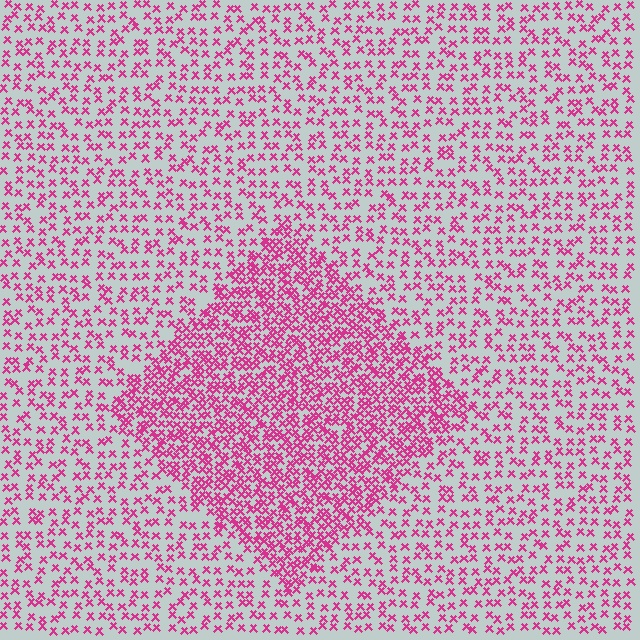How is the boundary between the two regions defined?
The boundary is defined by a change in element density (approximately 2.2x ratio). All elements are the same color, size, and shape.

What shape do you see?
I see a diamond.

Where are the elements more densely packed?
The elements are more densely packed inside the diamond boundary.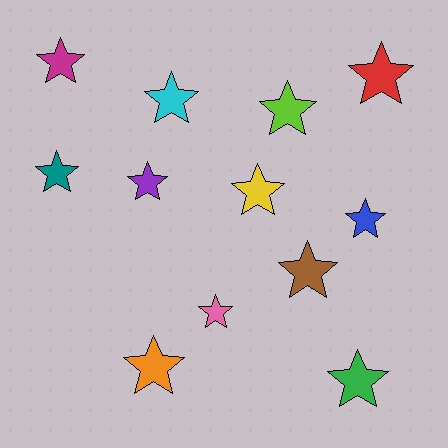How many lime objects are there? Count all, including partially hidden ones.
There is 1 lime object.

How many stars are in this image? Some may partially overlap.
There are 12 stars.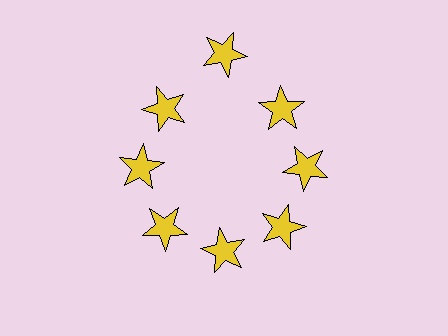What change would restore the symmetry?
The symmetry would be restored by moving it inward, back onto the ring so that all 8 stars sit at equal angles and equal distance from the center.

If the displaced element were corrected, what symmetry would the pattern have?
It would have 8-fold rotational symmetry — the pattern would map onto itself every 45 degrees.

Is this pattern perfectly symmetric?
No. The 8 yellow stars are arranged in a ring, but one element near the 12 o'clock position is pushed outward from the center, breaking the 8-fold rotational symmetry.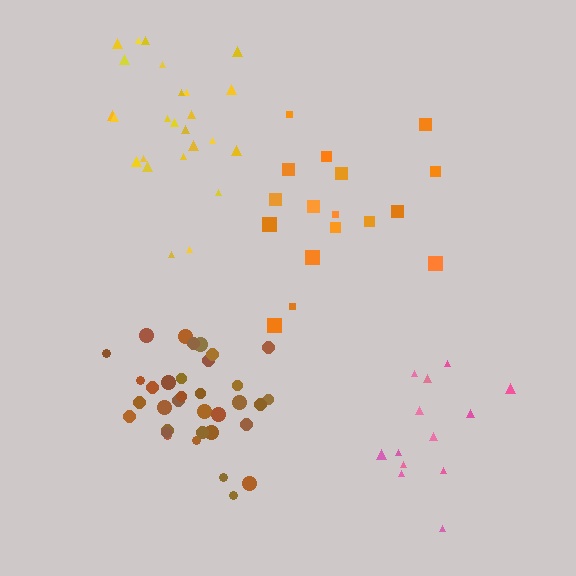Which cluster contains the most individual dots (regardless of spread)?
Brown (34).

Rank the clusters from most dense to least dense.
brown, pink, yellow, orange.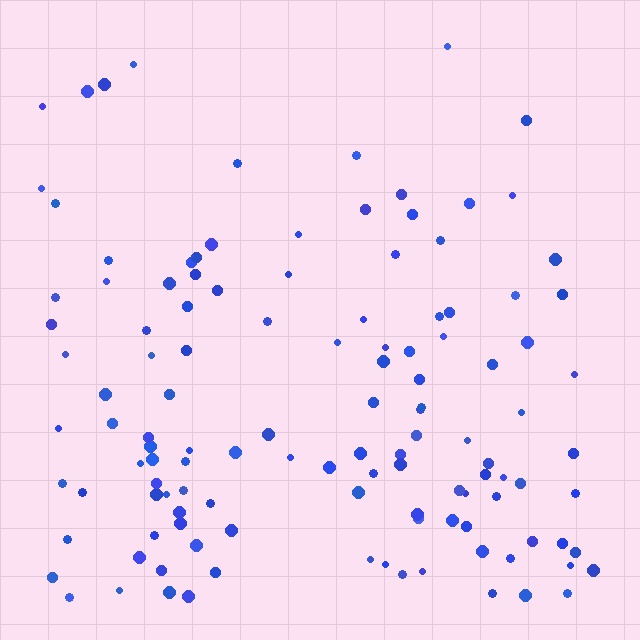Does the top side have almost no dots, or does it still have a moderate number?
Still a moderate number, just noticeably fewer than the bottom.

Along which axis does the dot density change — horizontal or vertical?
Vertical.